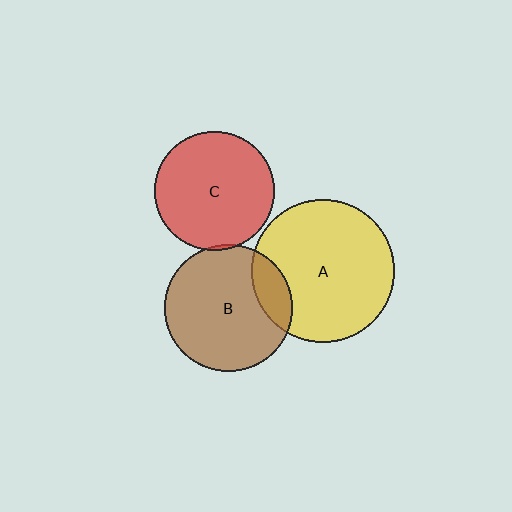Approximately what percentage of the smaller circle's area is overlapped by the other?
Approximately 15%.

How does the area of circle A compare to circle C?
Approximately 1.4 times.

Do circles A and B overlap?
Yes.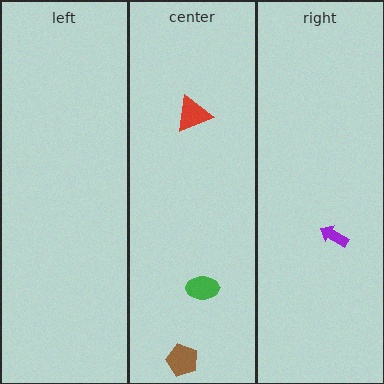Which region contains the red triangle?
The center region.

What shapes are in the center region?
The green ellipse, the brown pentagon, the red triangle.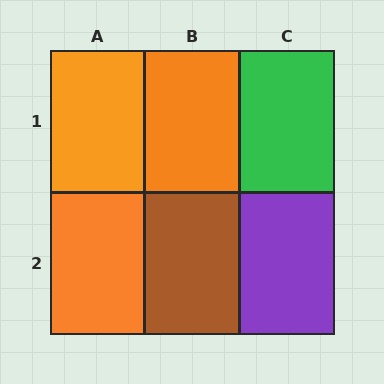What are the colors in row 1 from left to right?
Orange, orange, green.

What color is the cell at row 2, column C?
Purple.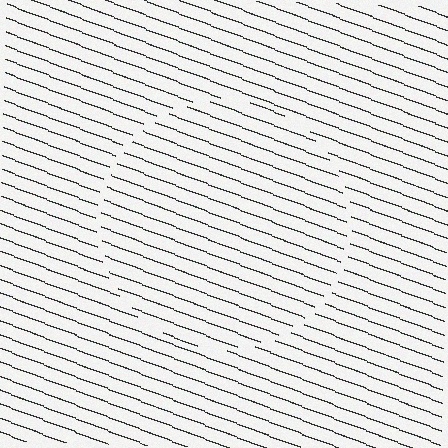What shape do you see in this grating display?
An illusory circle. The interior of the shape contains the same grating, shifted by half a period — the contour is defined by the phase discontinuity where line-ends from the inner and outer gratings abut.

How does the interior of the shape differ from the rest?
The interior of the shape contains the same grating, shifted by half a period — the contour is defined by the phase discontinuity where line-ends from the inner and outer gratings abut.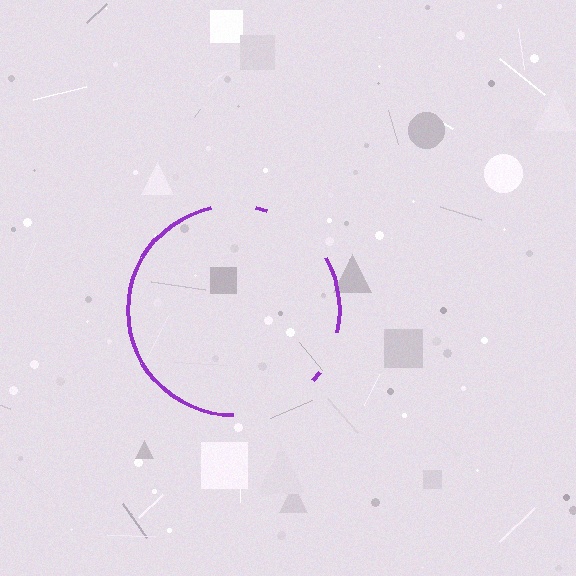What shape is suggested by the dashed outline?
The dashed outline suggests a circle.